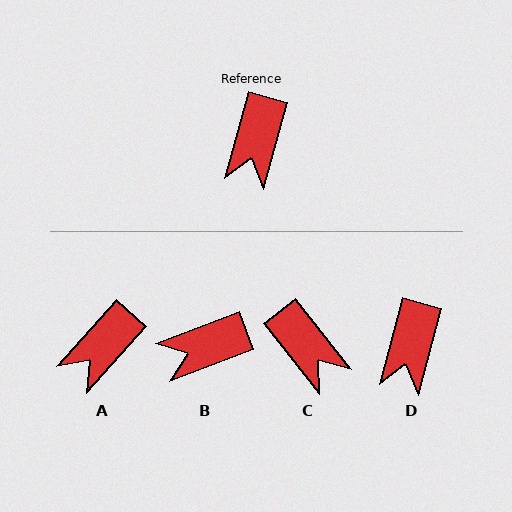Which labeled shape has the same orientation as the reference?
D.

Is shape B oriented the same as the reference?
No, it is off by about 54 degrees.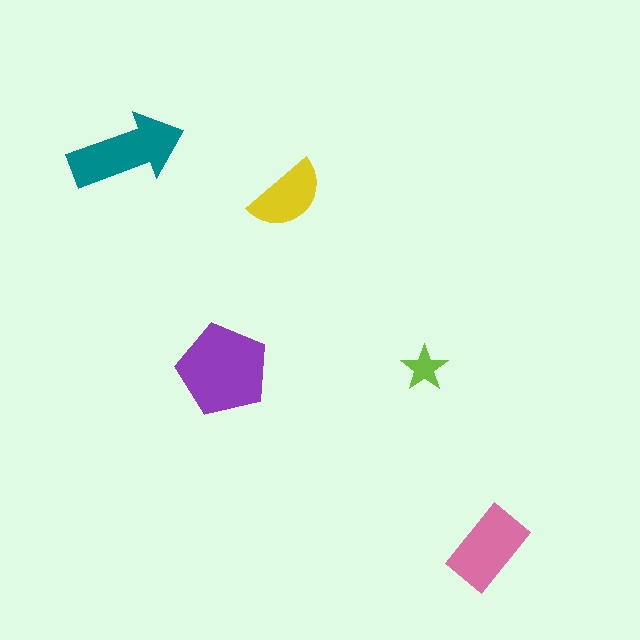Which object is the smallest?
The lime star.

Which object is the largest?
The purple pentagon.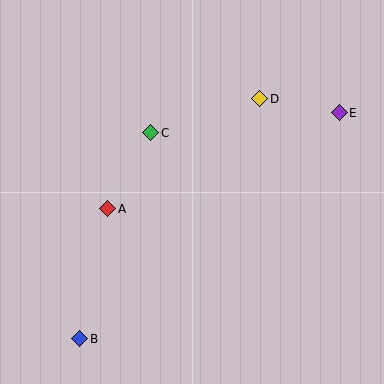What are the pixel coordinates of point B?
Point B is at (80, 339).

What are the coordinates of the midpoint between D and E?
The midpoint between D and E is at (300, 106).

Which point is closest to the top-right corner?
Point E is closest to the top-right corner.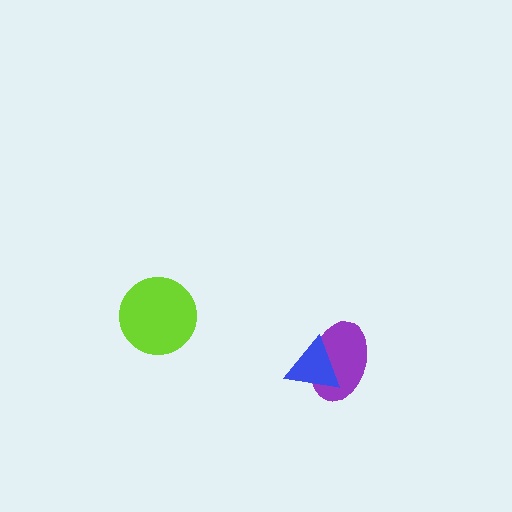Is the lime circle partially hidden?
No, no other shape covers it.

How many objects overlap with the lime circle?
0 objects overlap with the lime circle.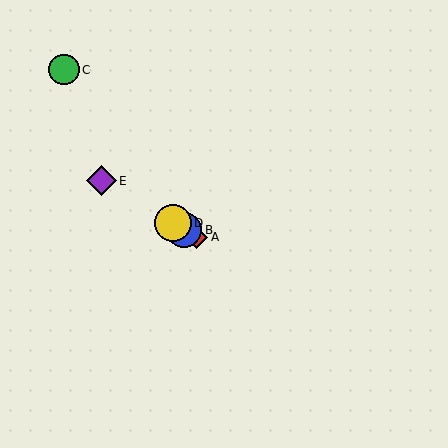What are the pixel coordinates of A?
Object A is at (197, 237).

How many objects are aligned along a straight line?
4 objects (A, B, D, E) are aligned along a straight line.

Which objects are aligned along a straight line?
Objects A, B, D, E are aligned along a straight line.